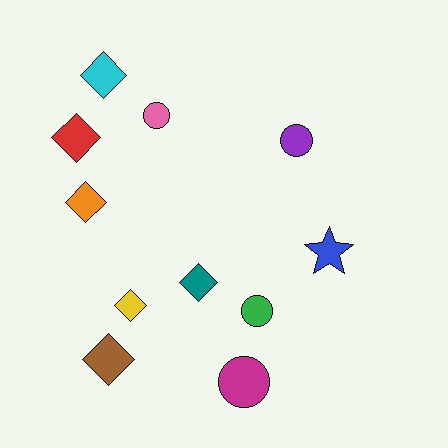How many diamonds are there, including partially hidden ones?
There are 6 diamonds.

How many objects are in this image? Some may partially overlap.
There are 11 objects.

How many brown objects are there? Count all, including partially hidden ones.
There is 1 brown object.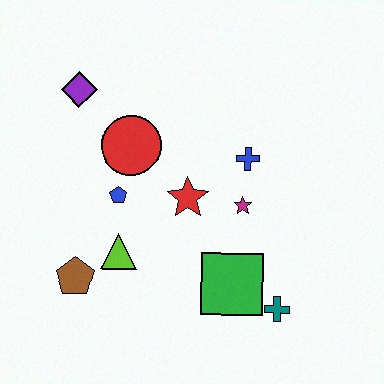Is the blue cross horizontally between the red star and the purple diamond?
No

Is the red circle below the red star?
No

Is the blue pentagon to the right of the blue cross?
No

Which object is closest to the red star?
The magenta star is closest to the red star.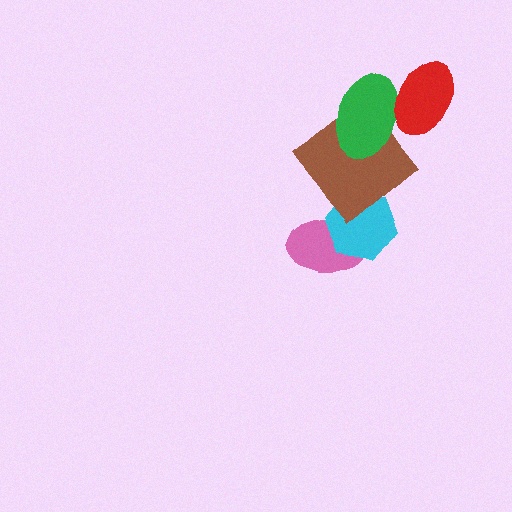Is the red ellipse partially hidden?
No, no other shape covers it.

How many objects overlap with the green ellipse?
2 objects overlap with the green ellipse.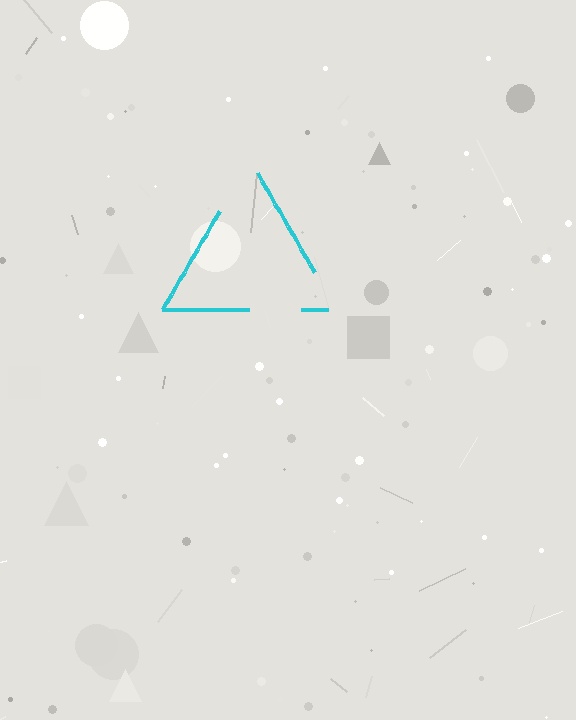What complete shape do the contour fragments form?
The contour fragments form a triangle.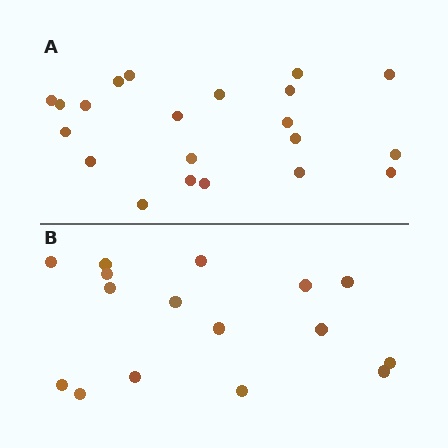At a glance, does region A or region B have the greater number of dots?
Region A (the top region) has more dots.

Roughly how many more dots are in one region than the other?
Region A has about 5 more dots than region B.